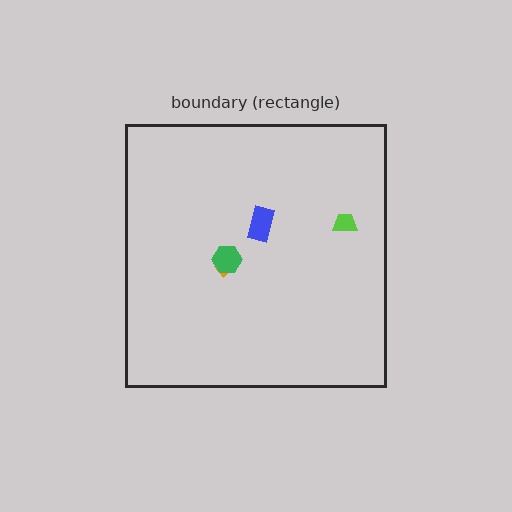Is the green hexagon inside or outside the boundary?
Inside.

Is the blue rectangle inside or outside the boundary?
Inside.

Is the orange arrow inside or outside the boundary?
Inside.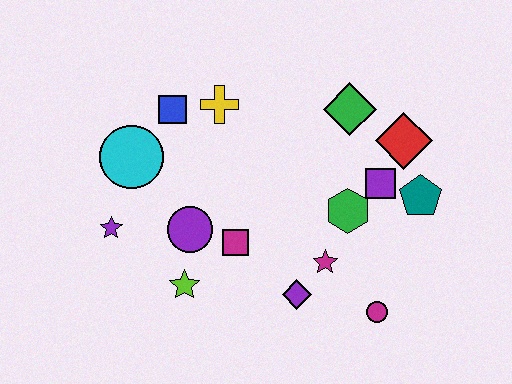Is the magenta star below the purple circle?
Yes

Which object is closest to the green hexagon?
The purple square is closest to the green hexagon.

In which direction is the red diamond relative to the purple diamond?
The red diamond is above the purple diamond.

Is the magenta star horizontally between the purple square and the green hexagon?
No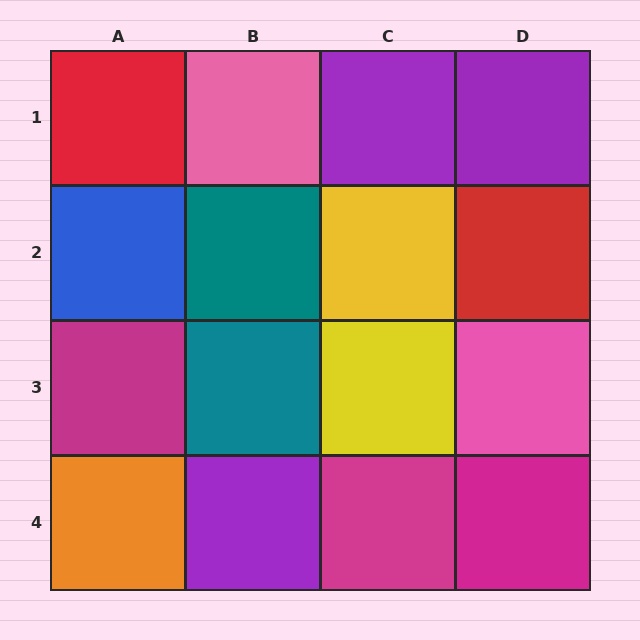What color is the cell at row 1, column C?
Purple.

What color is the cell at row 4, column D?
Magenta.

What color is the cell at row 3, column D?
Pink.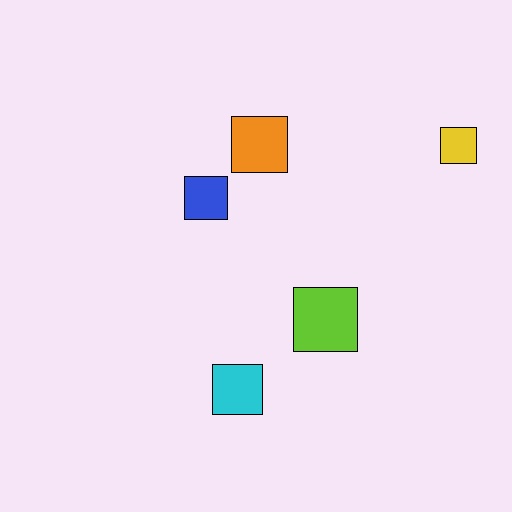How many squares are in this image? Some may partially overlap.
There are 5 squares.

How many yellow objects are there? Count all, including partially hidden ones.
There is 1 yellow object.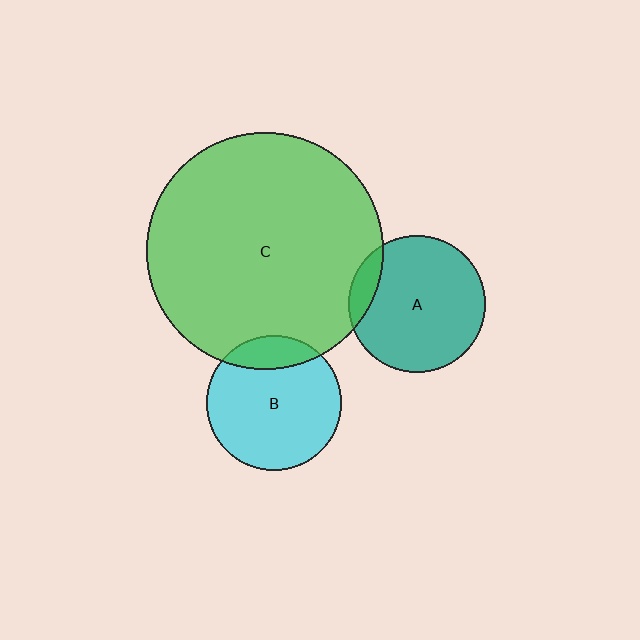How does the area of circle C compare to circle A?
Approximately 3.0 times.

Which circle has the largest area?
Circle C (green).